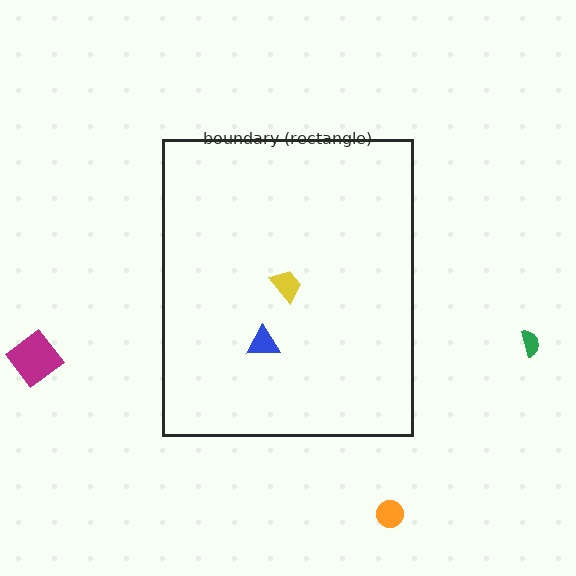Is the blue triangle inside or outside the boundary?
Inside.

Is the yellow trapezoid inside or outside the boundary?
Inside.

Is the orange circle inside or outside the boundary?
Outside.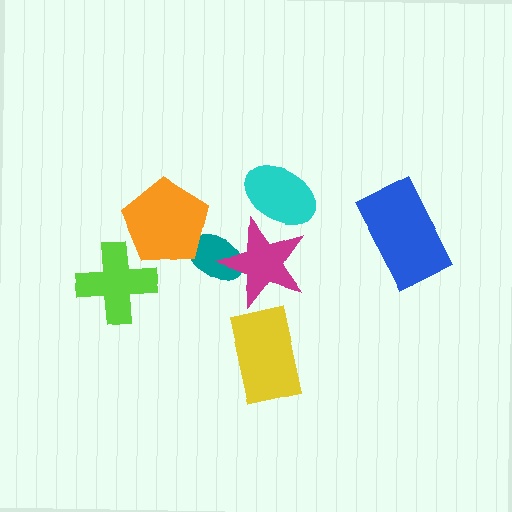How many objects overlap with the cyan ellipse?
1 object overlaps with the cyan ellipse.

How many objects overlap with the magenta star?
2 objects overlap with the magenta star.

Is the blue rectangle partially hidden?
No, no other shape covers it.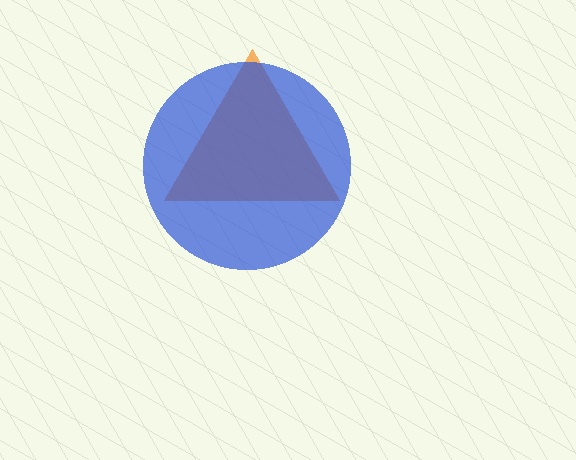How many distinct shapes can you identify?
There are 2 distinct shapes: an orange triangle, a blue circle.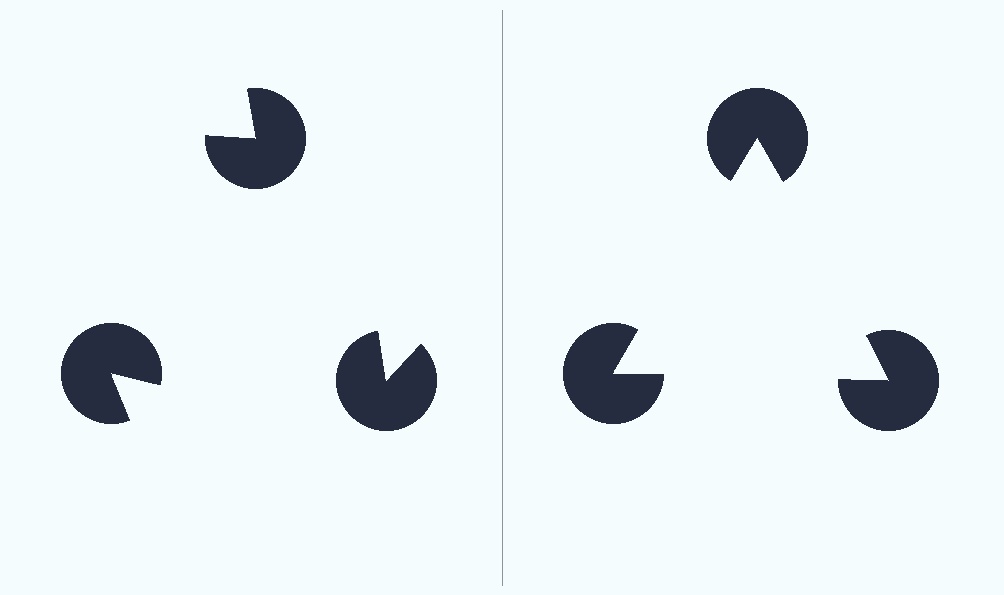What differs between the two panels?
The pac-man discs are positioned identically on both sides; only the wedge orientations differ. On the right they align to a triangle; on the left they are misaligned.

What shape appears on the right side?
An illusory triangle.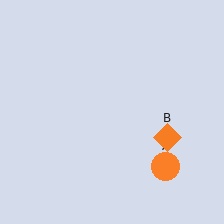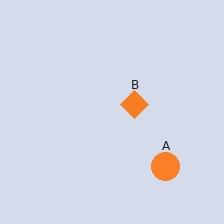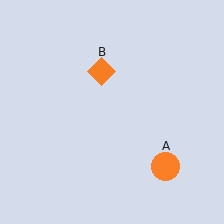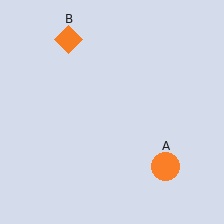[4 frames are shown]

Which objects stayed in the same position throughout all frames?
Orange circle (object A) remained stationary.